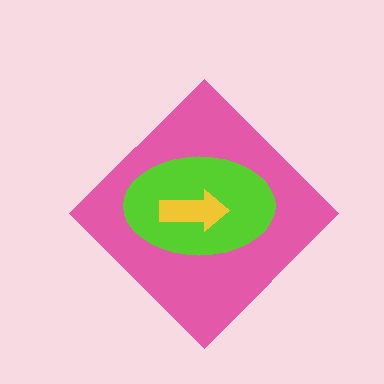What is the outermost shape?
The pink diamond.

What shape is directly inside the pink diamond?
The lime ellipse.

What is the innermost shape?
The yellow arrow.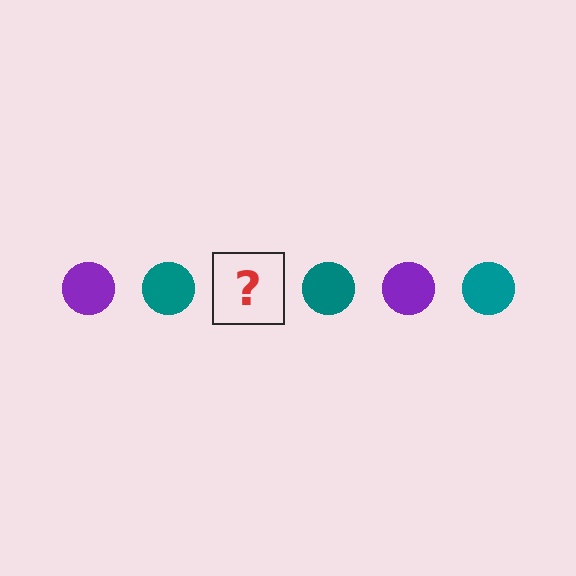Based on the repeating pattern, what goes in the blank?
The blank should be a purple circle.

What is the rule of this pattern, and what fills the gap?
The rule is that the pattern cycles through purple, teal circles. The gap should be filled with a purple circle.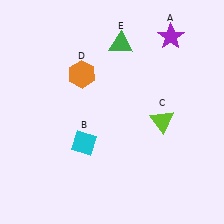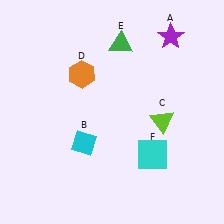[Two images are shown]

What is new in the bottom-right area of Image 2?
A cyan square (F) was added in the bottom-right area of Image 2.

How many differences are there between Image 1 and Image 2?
There is 1 difference between the two images.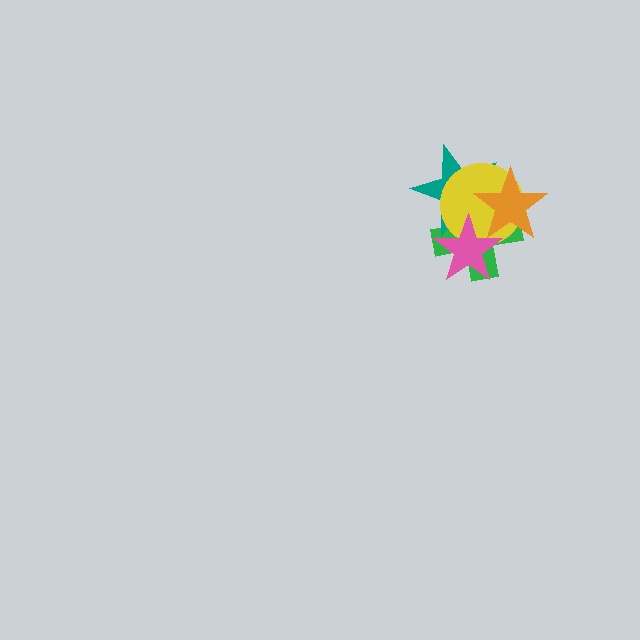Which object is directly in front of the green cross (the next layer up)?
The teal star is directly in front of the green cross.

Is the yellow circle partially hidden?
Yes, it is partially covered by another shape.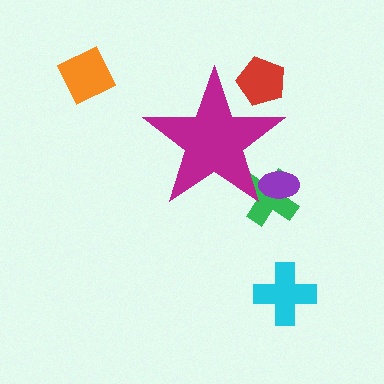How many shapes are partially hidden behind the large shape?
3 shapes are partially hidden.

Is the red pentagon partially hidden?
Yes, the red pentagon is partially hidden behind the magenta star.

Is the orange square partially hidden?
No, the orange square is fully visible.